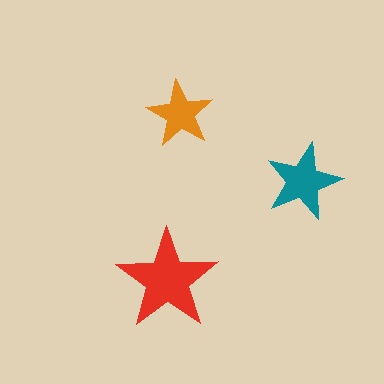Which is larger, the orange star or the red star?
The red one.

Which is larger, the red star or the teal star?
The red one.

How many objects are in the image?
There are 3 objects in the image.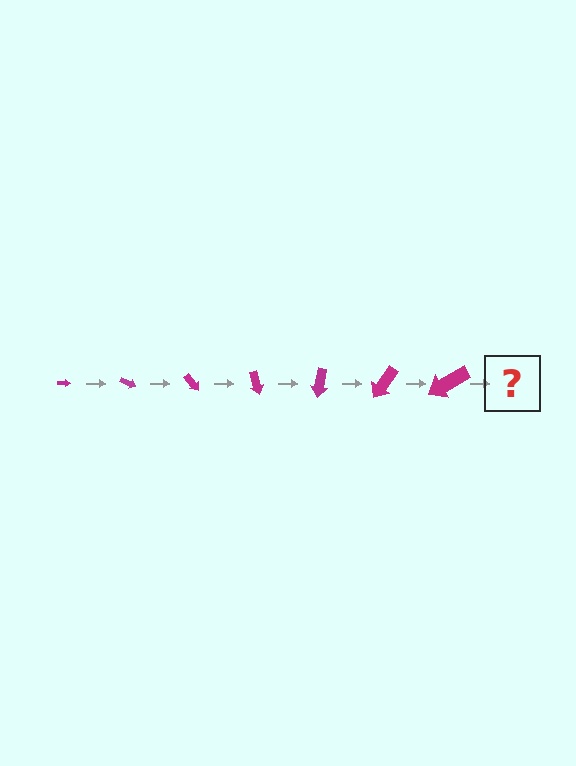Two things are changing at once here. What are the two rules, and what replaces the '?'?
The two rules are that the arrow grows larger each step and it rotates 25 degrees each step. The '?' should be an arrow, larger than the previous one and rotated 175 degrees from the start.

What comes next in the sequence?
The next element should be an arrow, larger than the previous one and rotated 175 degrees from the start.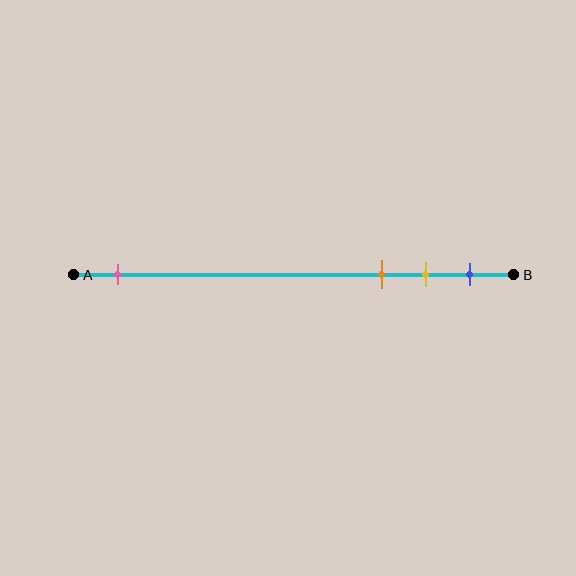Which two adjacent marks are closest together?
The yellow and blue marks are the closest adjacent pair.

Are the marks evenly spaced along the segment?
No, the marks are not evenly spaced.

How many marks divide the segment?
There are 4 marks dividing the segment.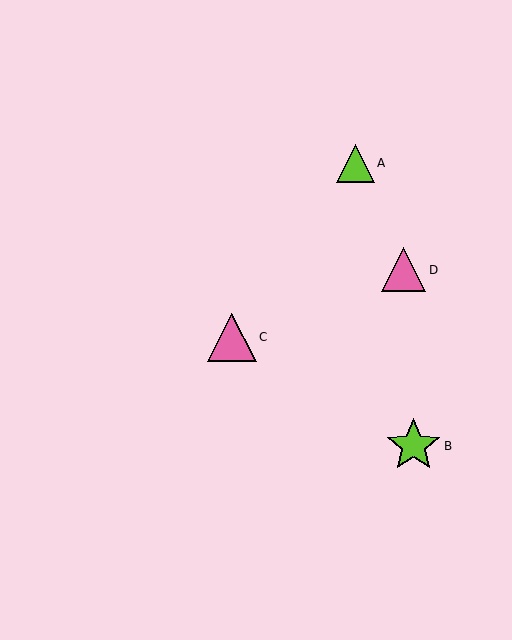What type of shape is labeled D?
Shape D is a pink triangle.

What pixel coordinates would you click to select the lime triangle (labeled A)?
Click at (355, 163) to select the lime triangle A.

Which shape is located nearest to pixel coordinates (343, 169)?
The lime triangle (labeled A) at (355, 163) is nearest to that location.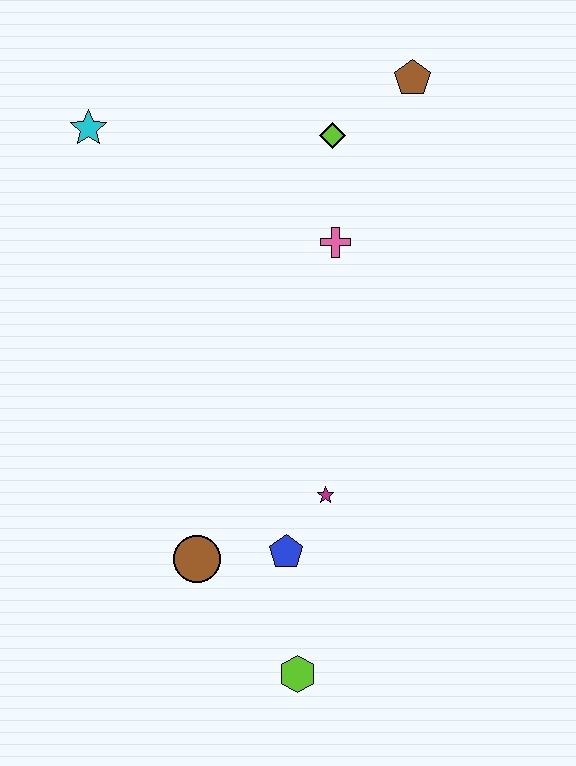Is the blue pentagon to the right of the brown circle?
Yes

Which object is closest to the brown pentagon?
The lime diamond is closest to the brown pentagon.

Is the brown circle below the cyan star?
Yes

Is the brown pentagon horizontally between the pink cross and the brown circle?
No